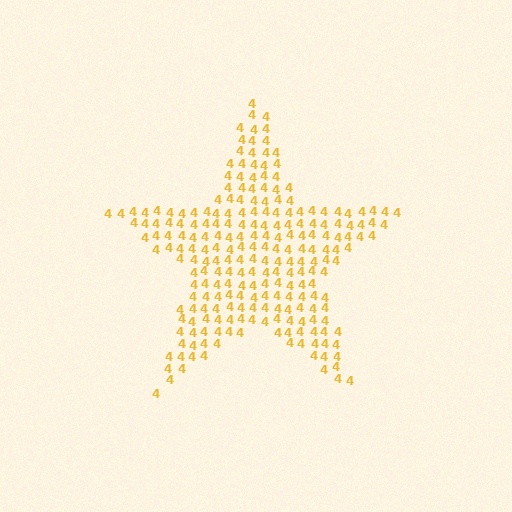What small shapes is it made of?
It is made of small digit 4's.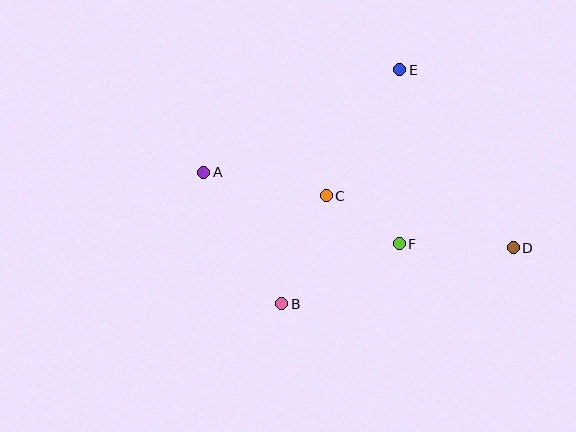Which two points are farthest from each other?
Points A and D are farthest from each other.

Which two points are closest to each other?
Points C and F are closest to each other.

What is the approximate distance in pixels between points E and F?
The distance between E and F is approximately 174 pixels.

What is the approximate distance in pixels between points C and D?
The distance between C and D is approximately 194 pixels.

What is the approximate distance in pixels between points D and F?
The distance between D and F is approximately 114 pixels.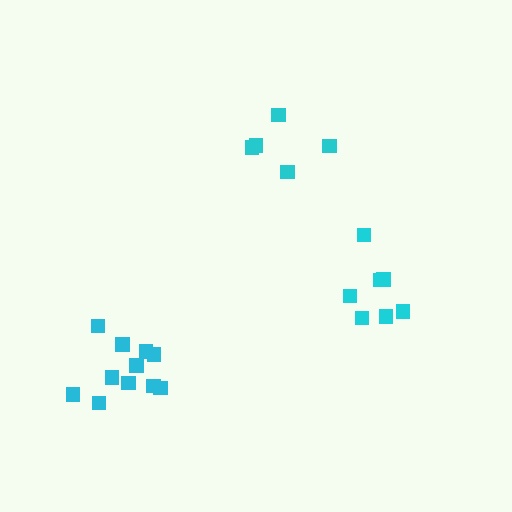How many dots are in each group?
Group 1: 7 dots, Group 2: 11 dots, Group 3: 5 dots (23 total).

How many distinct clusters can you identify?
There are 3 distinct clusters.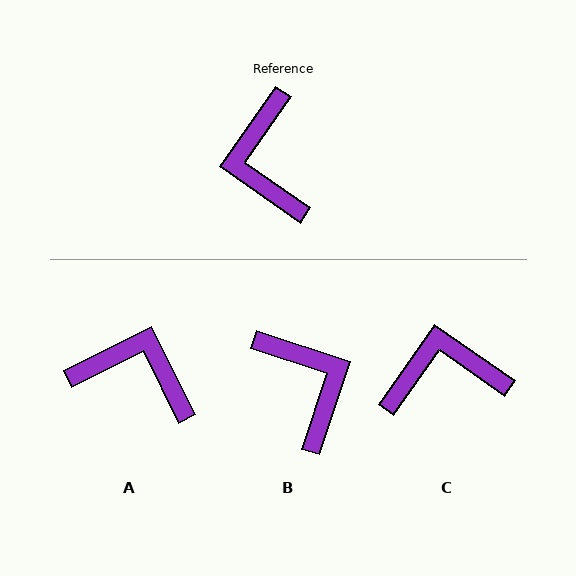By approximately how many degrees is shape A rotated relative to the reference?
Approximately 119 degrees clockwise.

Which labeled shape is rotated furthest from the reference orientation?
B, about 163 degrees away.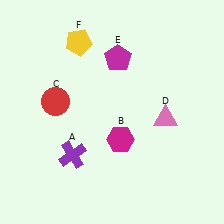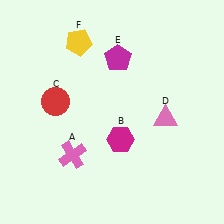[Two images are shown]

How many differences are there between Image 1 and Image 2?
There is 1 difference between the two images.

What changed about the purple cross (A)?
In Image 1, A is purple. In Image 2, it changed to pink.